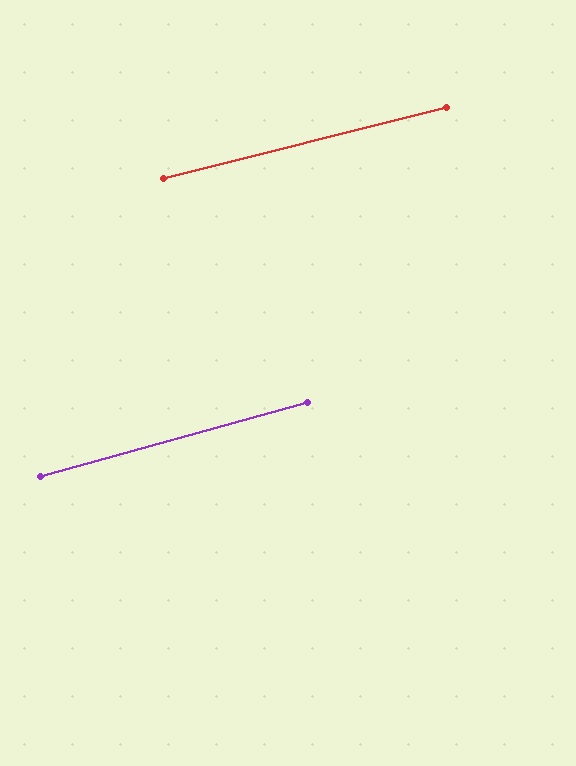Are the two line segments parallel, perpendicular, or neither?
Parallel — their directions differ by only 1.5°.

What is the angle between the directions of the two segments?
Approximately 1 degree.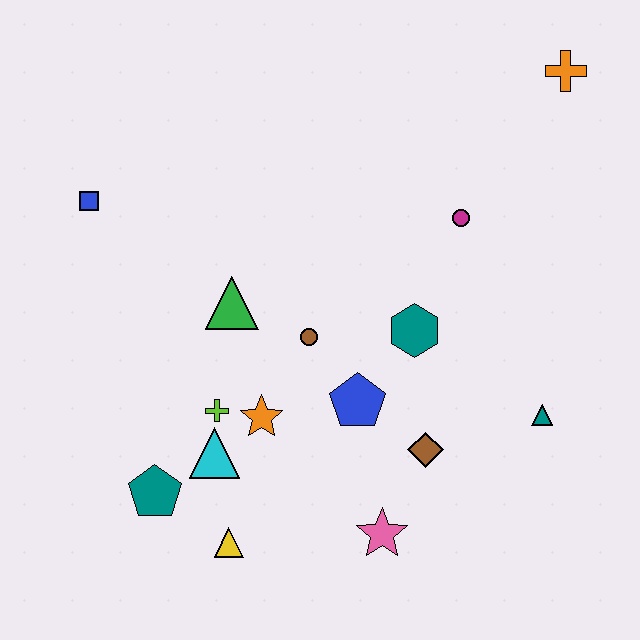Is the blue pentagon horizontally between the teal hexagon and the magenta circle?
No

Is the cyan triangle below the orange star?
Yes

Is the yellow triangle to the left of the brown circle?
Yes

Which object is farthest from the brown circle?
The orange cross is farthest from the brown circle.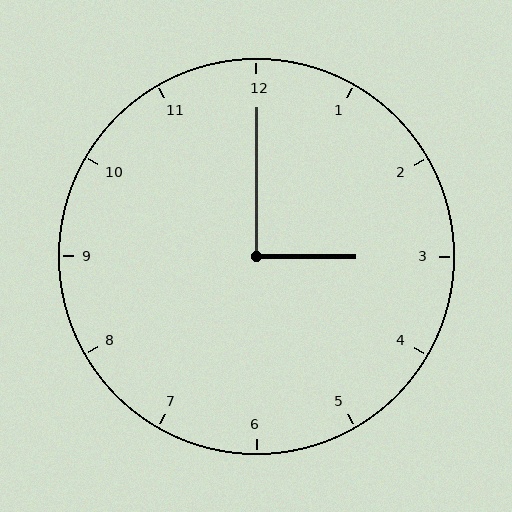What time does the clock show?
3:00.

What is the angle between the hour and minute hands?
Approximately 90 degrees.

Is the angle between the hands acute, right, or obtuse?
It is right.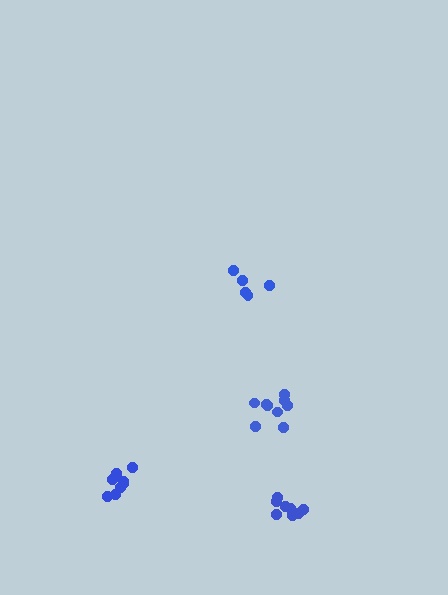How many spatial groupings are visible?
There are 4 spatial groupings.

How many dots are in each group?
Group 1: 8 dots, Group 2: 8 dots, Group 3: 5 dots, Group 4: 9 dots (30 total).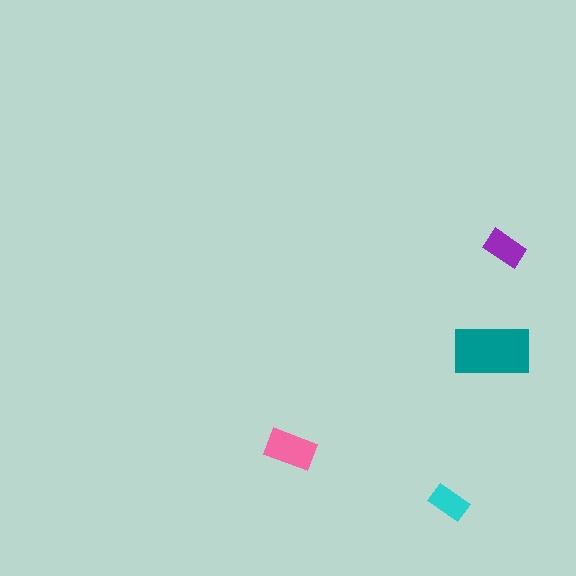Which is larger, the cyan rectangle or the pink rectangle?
The pink one.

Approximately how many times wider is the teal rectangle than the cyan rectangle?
About 2 times wider.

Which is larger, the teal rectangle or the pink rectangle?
The teal one.